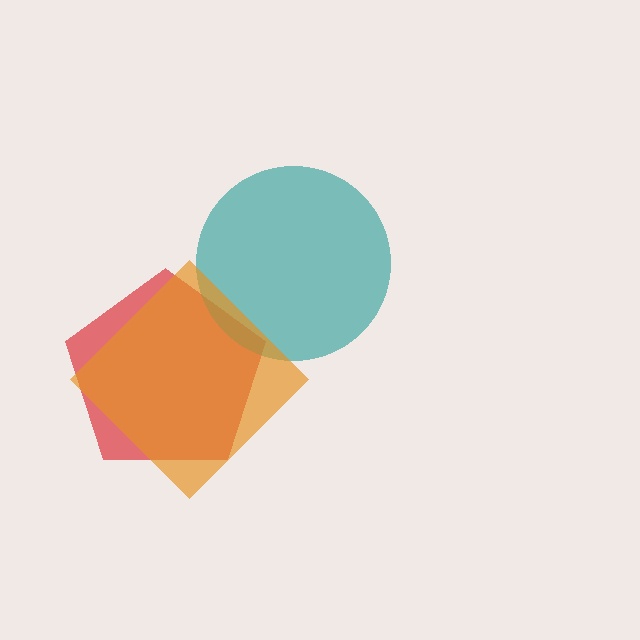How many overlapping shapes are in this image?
There are 3 overlapping shapes in the image.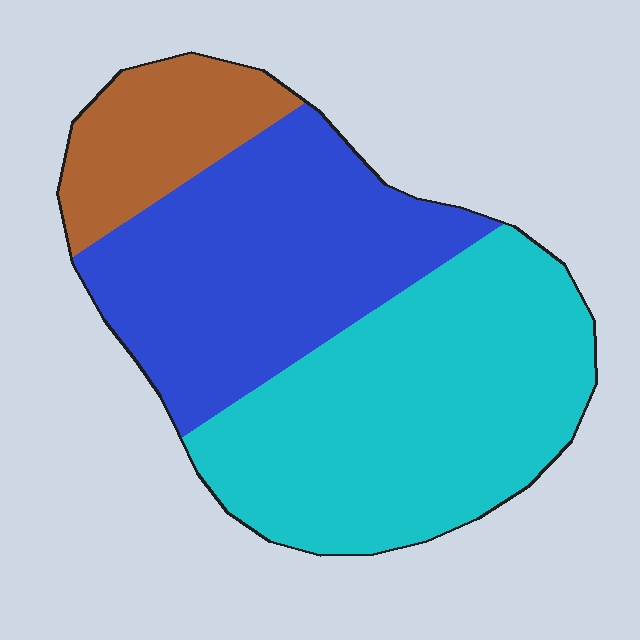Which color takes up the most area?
Cyan, at roughly 45%.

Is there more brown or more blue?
Blue.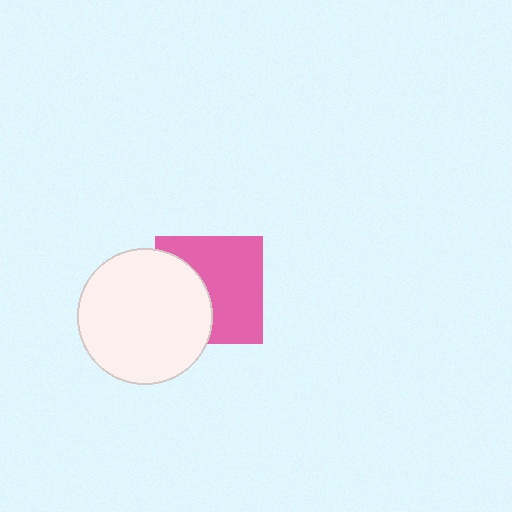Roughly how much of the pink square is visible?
About half of it is visible (roughly 62%).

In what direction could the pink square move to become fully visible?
The pink square could move right. That would shift it out from behind the white circle entirely.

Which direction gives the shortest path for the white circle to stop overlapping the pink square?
Moving left gives the shortest separation.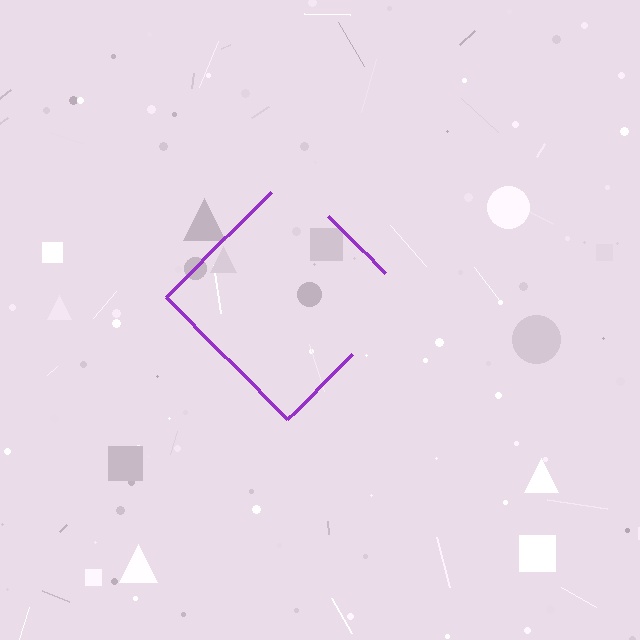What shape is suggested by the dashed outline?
The dashed outline suggests a diamond.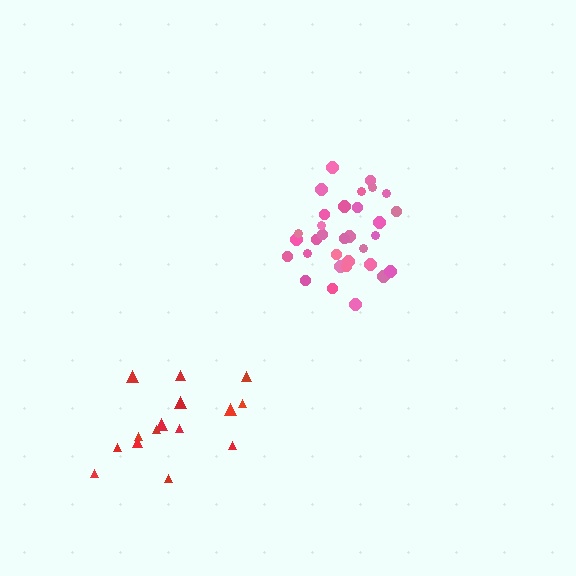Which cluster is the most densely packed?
Pink.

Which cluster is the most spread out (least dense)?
Red.